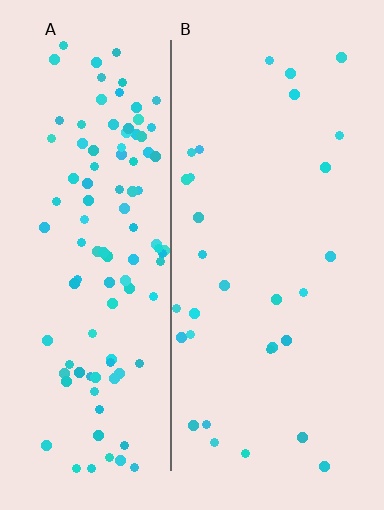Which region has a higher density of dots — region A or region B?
A (the left).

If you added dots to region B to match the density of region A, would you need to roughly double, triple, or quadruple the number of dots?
Approximately quadruple.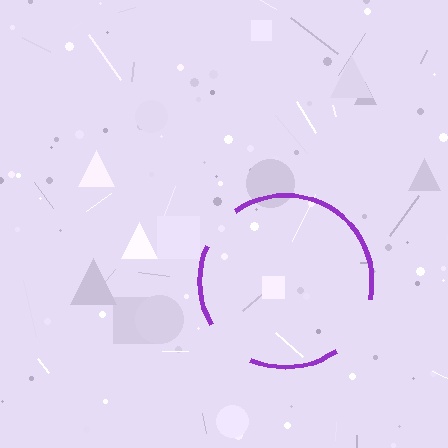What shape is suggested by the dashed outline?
The dashed outline suggests a circle.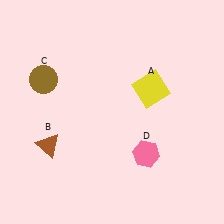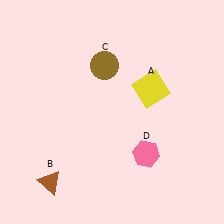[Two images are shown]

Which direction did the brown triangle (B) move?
The brown triangle (B) moved down.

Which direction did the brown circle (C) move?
The brown circle (C) moved right.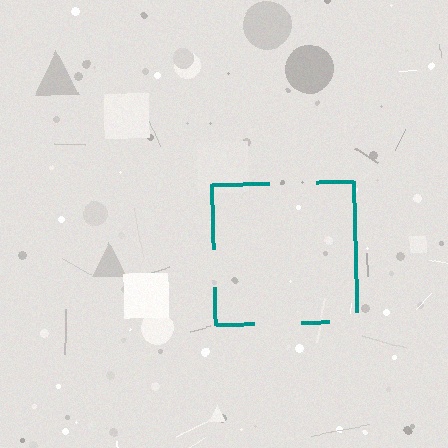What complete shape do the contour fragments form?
The contour fragments form a square.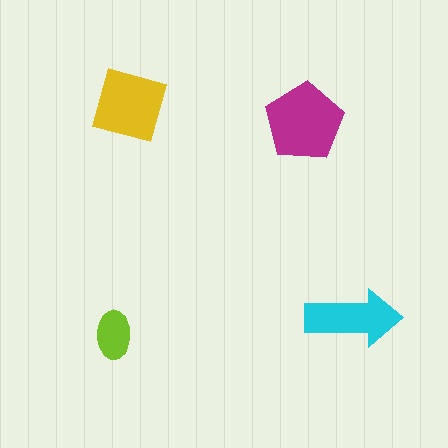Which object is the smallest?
The lime ellipse.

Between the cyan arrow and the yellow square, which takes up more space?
The yellow square.